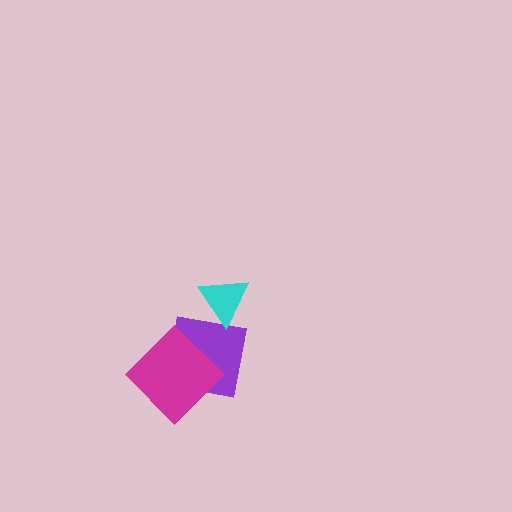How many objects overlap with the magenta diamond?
1 object overlaps with the magenta diamond.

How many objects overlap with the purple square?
2 objects overlap with the purple square.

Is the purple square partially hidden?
Yes, it is partially covered by another shape.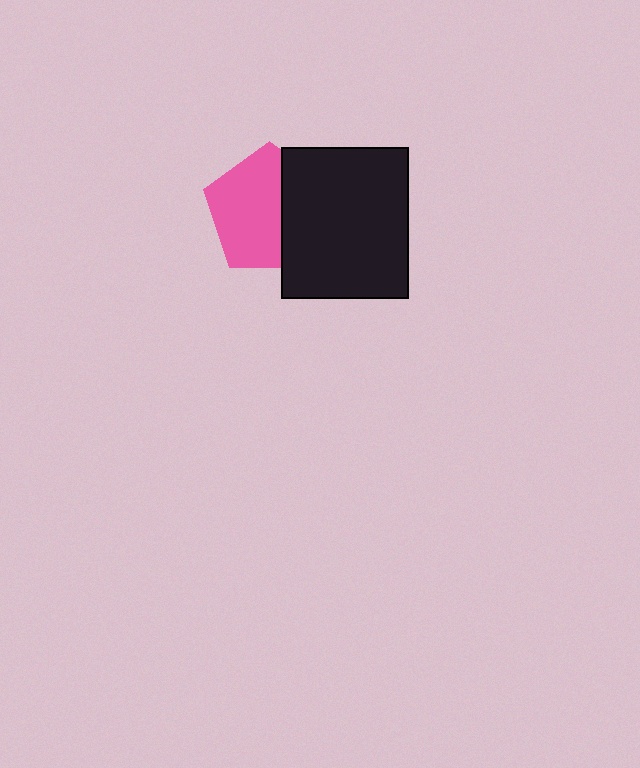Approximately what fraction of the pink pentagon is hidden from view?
Roughly 38% of the pink pentagon is hidden behind the black rectangle.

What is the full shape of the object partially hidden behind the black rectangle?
The partially hidden object is a pink pentagon.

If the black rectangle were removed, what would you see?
You would see the complete pink pentagon.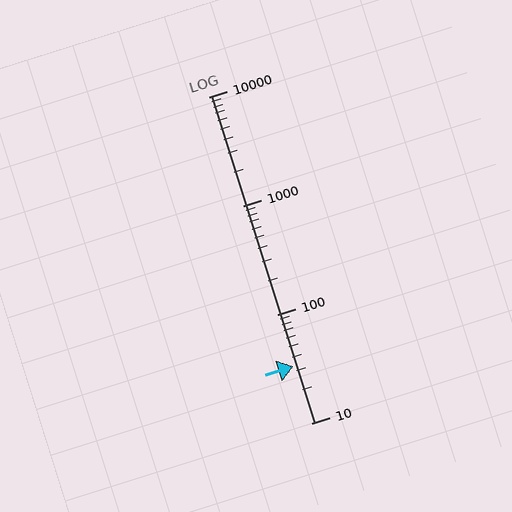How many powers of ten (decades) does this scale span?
The scale spans 3 decades, from 10 to 10000.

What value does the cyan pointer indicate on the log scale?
The pointer indicates approximately 33.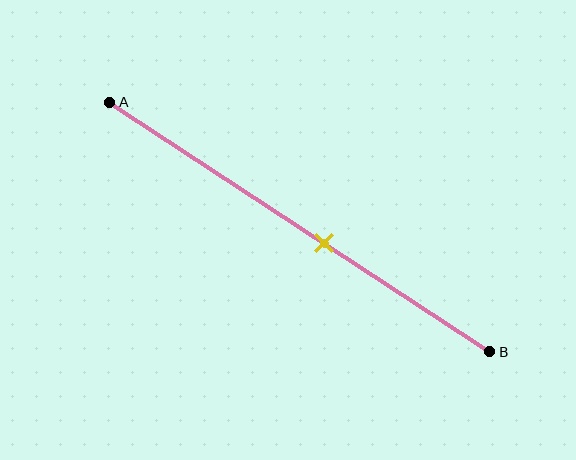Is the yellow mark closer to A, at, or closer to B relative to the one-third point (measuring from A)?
The yellow mark is closer to point B than the one-third point of segment AB.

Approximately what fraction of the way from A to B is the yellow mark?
The yellow mark is approximately 55% of the way from A to B.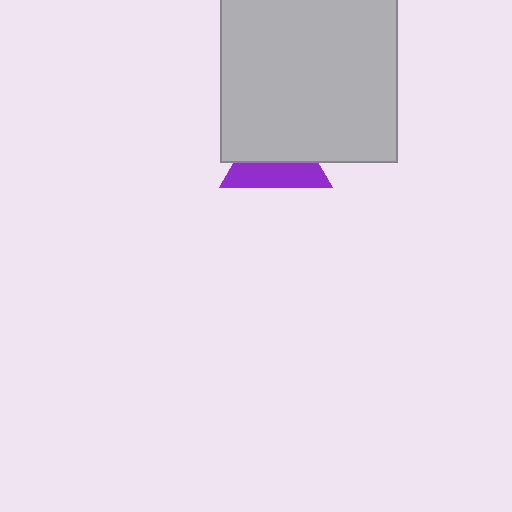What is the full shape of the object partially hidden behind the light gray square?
The partially hidden object is a purple triangle.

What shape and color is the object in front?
The object in front is a light gray square.